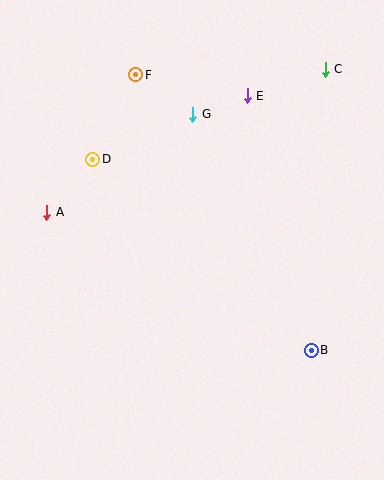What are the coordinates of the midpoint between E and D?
The midpoint between E and D is at (170, 127).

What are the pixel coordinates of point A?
Point A is at (47, 212).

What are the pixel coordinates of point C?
Point C is at (325, 69).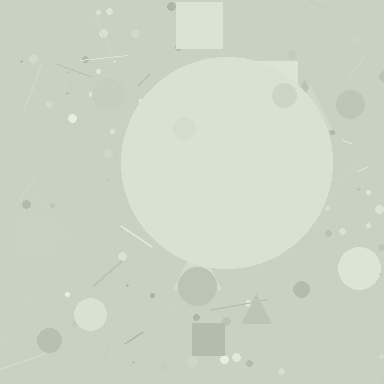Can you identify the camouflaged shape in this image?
The camouflaged shape is a circle.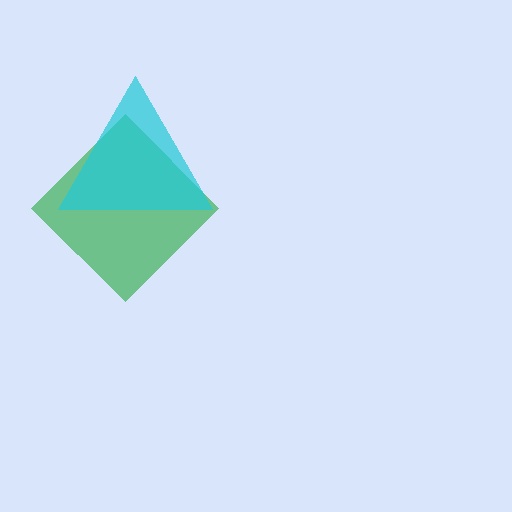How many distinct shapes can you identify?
There are 2 distinct shapes: a green diamond, a cyan triangle.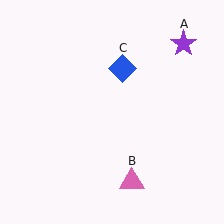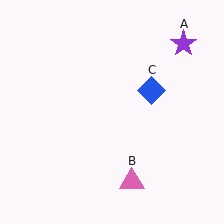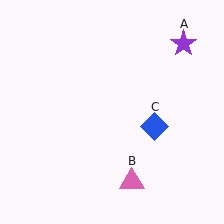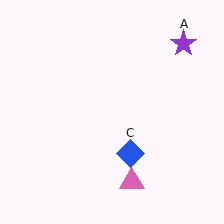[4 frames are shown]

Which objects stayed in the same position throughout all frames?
Purple star (object A) and pink triangle (object B) remained stationary.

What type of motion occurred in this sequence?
The blue diamond (object C) rotated clockwise around the center of the scene.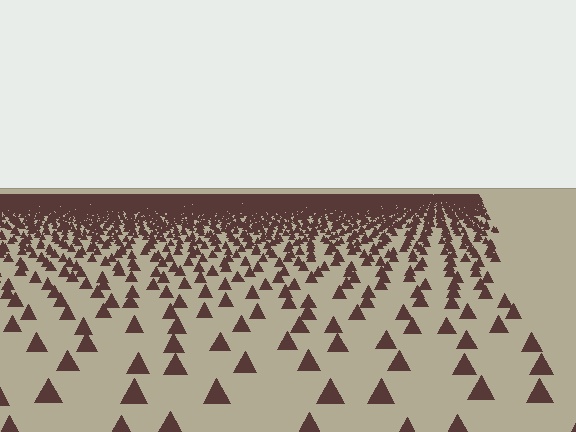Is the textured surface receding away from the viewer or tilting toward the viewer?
The surface is receding away from the viewer. Texture elements get smaller and denser toward the top.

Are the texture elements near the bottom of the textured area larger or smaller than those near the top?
Larger. Near the bottom, elements are closer to the viewer and appear at a bigger on-screen size.